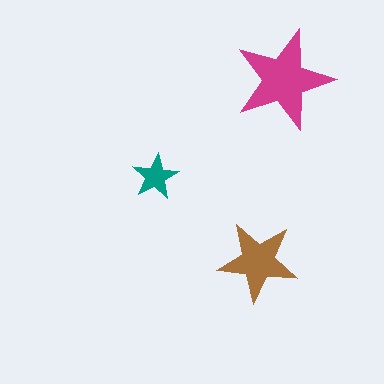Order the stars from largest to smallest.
the magenta one, the brown one, the teal one.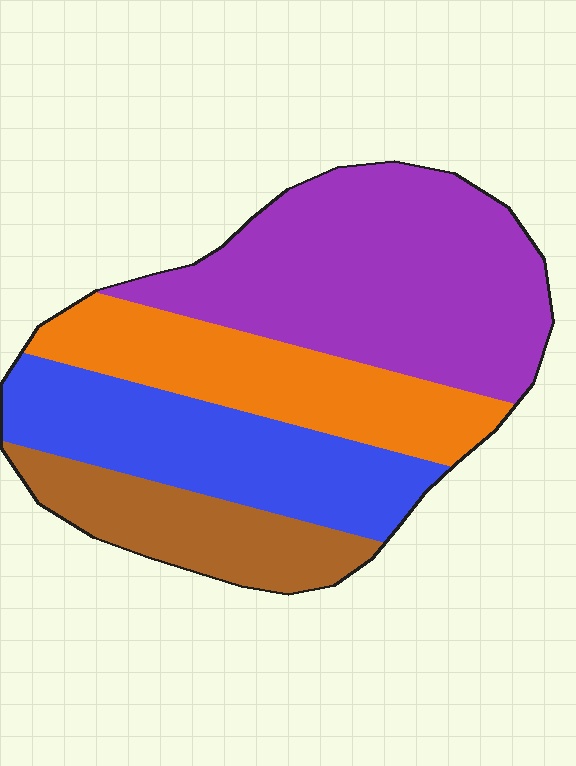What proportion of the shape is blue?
Blue covers roughly 25% of the shape.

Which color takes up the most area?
Purple, at roughly 40%.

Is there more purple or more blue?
Purple.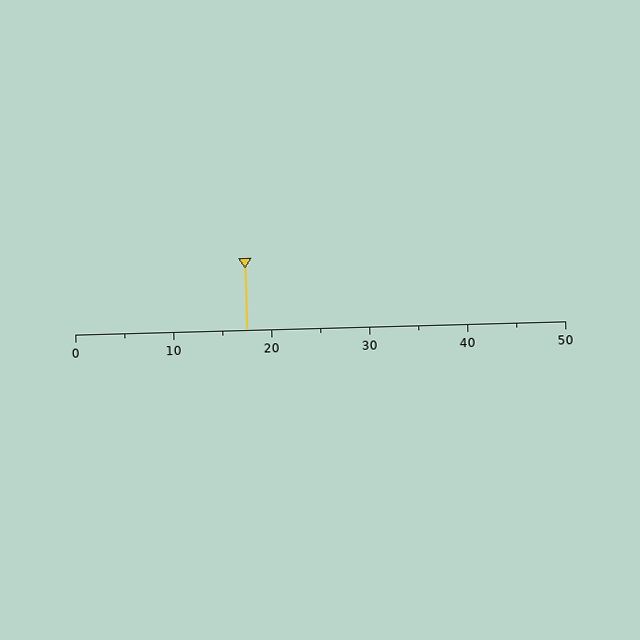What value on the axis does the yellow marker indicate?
The marker indicates approximately 17.5.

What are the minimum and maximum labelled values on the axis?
The axis runs from 0 to 50.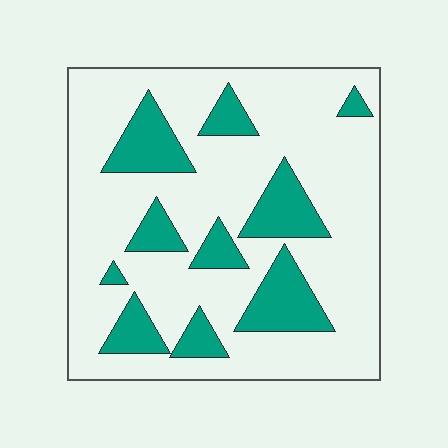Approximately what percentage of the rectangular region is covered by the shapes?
Approximately 25%.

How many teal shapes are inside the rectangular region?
10.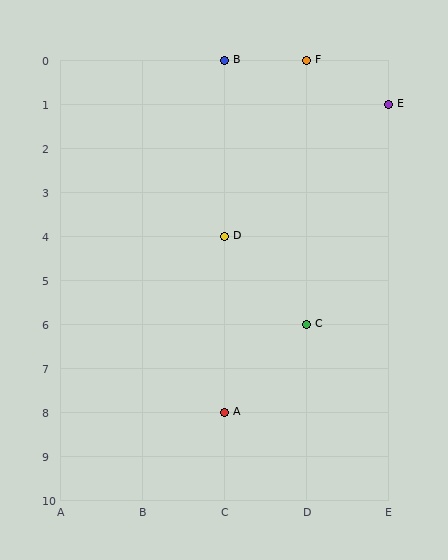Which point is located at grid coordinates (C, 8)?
Point A is at (C, 8).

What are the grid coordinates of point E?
Point E is at grid coordinates (E, 1).